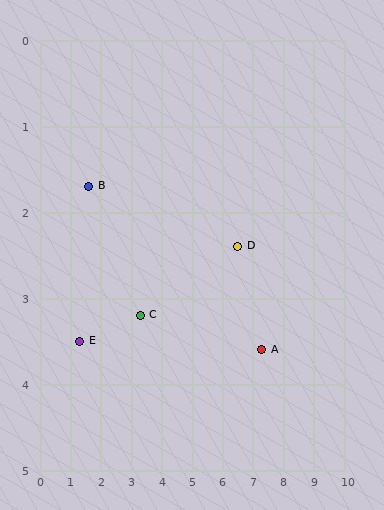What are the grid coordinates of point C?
Point C is at approximately (3.3, 3.2).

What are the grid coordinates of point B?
Point B is at approximately (1.6, 1.7).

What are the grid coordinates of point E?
Point E is at approximately (1.3, 3.5).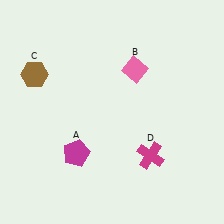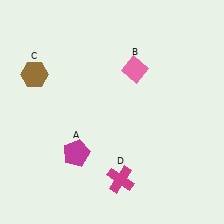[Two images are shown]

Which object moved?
The magenta cross (D) moved left.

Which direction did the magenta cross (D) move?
The magenta cross (D) moved left.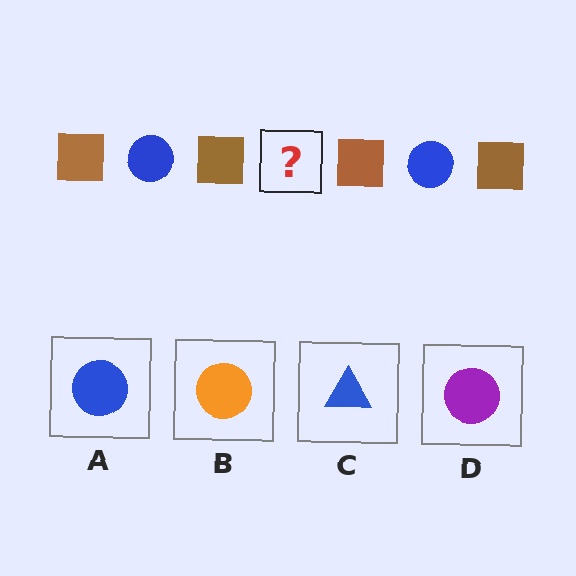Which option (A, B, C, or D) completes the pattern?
A.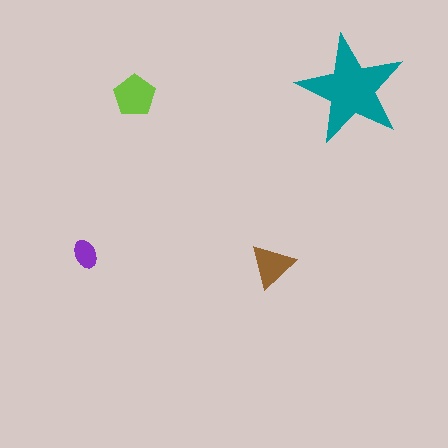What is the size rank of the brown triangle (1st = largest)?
3rd.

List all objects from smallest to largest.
The purple ellipse, the brown triangle, the lime pentagon, the teal star.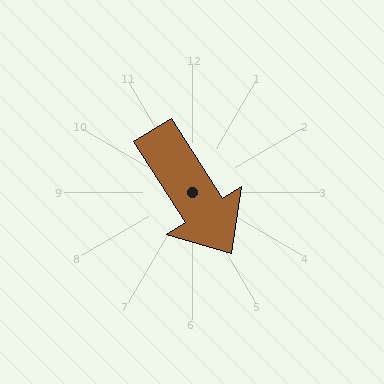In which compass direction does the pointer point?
Southeast.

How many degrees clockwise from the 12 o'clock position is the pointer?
Approximately 147 degrees.